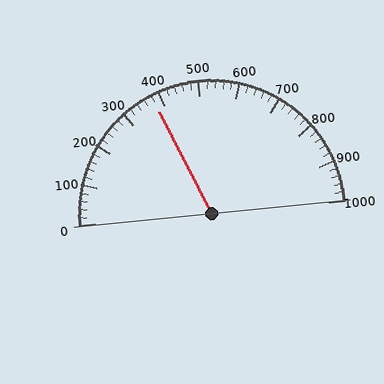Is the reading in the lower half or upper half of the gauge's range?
The reading is in the lower half of the range (0 to 1000).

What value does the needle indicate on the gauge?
The needle indicates approximately 380.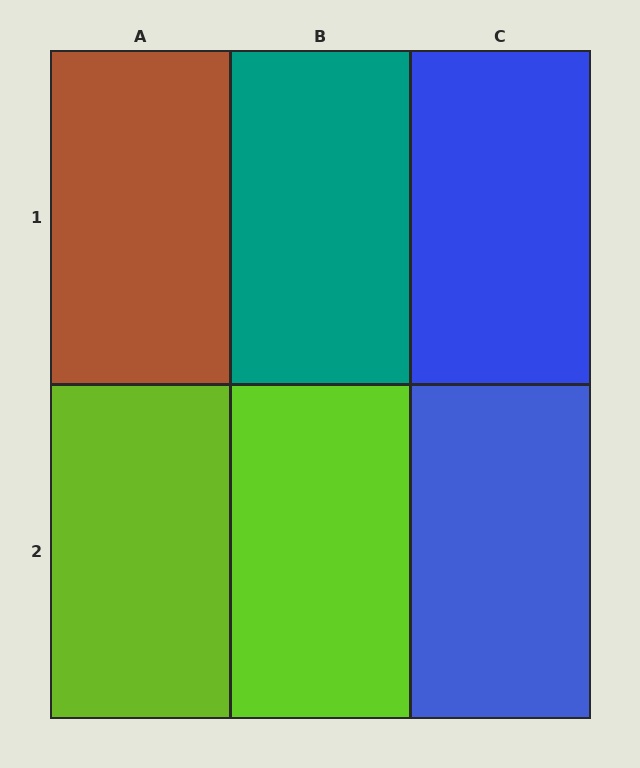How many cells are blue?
2 cells are blue.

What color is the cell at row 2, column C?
Blue.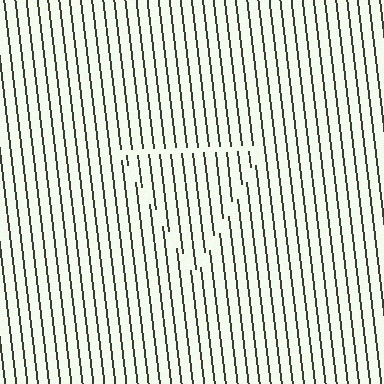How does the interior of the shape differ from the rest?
The interior of the shape contains the same grating, shifted by half a period — the contour is defined by the phase discontinuity where line-ends from the inner and outer gratings abut.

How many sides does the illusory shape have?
3 sides — the line-ends trace a triangle.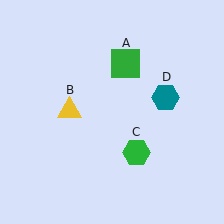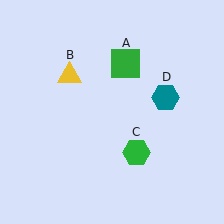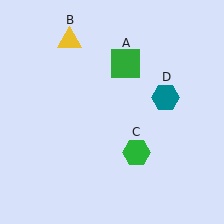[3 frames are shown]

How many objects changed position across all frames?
1 object changed position: yellow triangle (object B).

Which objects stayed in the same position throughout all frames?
Green square (object A) and green hexagon (object C) and teal hexagon (object D) remained stationary.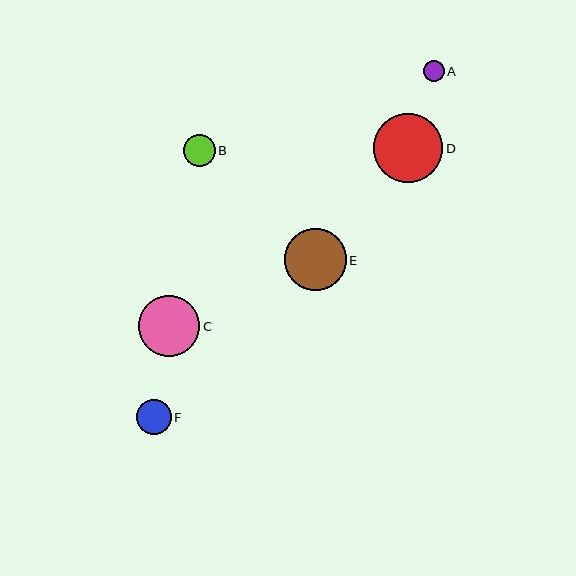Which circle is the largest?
Circle D is the largest with a size of approximately 69 pixels.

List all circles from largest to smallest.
From largest to smallest: D, E, C, F, B, A.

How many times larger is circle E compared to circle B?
Circle E is approximately 1.9 times the size of circle B.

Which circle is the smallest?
Circle A is the smallest with a size of approximately 21 pixels.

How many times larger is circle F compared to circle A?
Circle F is approximately 1.6 times the size of circle A.